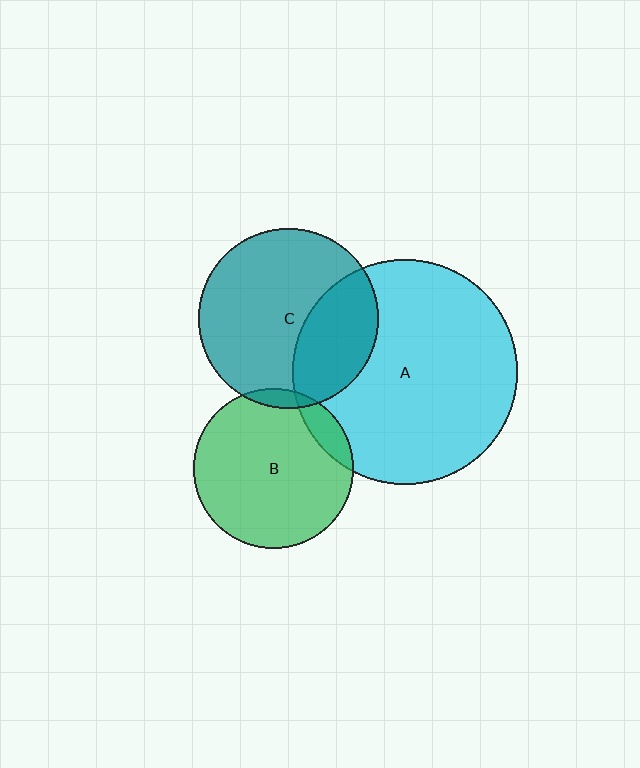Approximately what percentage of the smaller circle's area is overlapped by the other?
Approximately 10%.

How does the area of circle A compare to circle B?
Approximately 2.0 times.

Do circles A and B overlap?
Yes.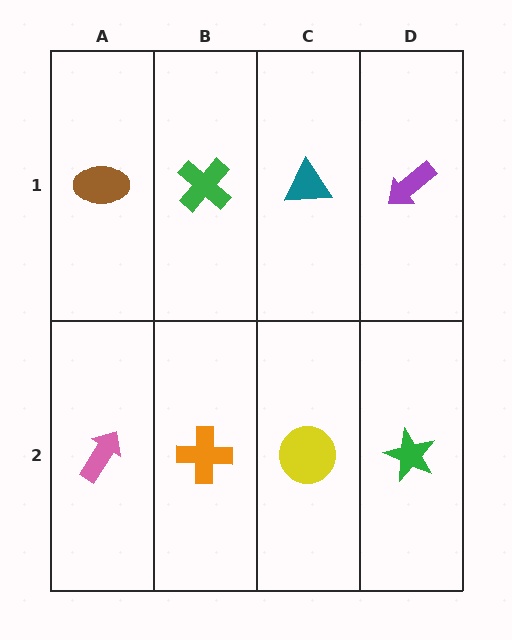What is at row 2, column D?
A green star.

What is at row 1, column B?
A green cross.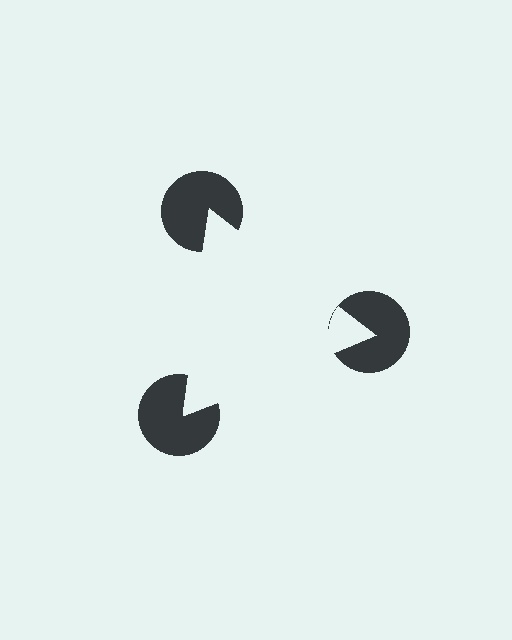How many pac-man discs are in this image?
There are 3 — one at each vertex of the illusory triangle.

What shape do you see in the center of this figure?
An illusory triangle — its edges are inferred from the aligned wedge cuts in the pac-man discs, not physically drawn.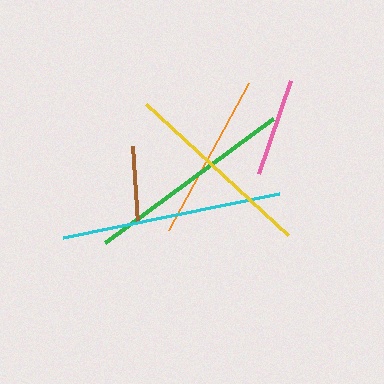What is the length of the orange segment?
The orange segment is approximately 166 pixels long.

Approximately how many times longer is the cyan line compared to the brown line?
The cyan line is approximately 2.9 times the length of the brown line.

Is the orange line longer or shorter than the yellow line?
The yellow line is longer than the orange line.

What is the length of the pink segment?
The pink segment is approximately 98 pixels long.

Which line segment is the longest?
The cyan line is the longest at approximately 221 pixels.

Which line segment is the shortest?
The brown line is the shortest at approximately 77 pixels.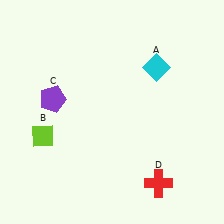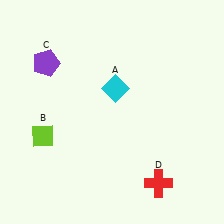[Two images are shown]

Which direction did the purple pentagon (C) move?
The purple pentagon (C) moved up.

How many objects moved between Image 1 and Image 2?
2 objects moved between the two images.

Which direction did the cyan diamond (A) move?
The cyan diamond (A) moved left.